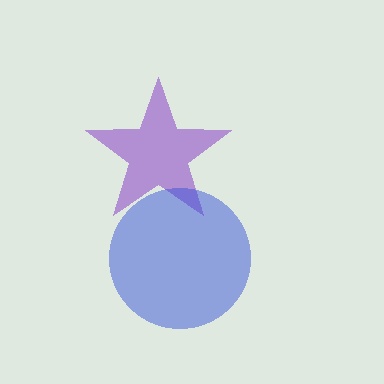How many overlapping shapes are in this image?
There are 2 overlapping shapes in the image.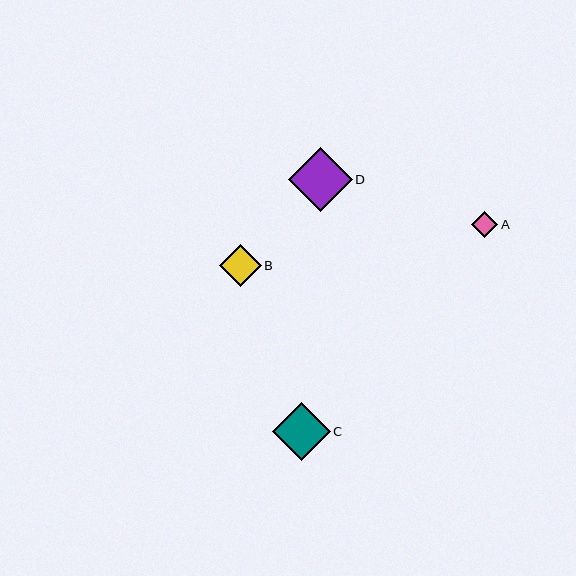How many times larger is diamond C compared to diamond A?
Diamond C is approximately 2.2 times the size of diamond A.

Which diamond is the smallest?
Diamond A is the smallest with a size of approximately 26 pixels.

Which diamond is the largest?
Diamond D is the largest with a size of approximately 64 pixels.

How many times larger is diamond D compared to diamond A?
Diamond D is approximately 2.5 times the size of diamond A.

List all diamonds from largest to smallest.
From largest to smallest: D, C, B, A.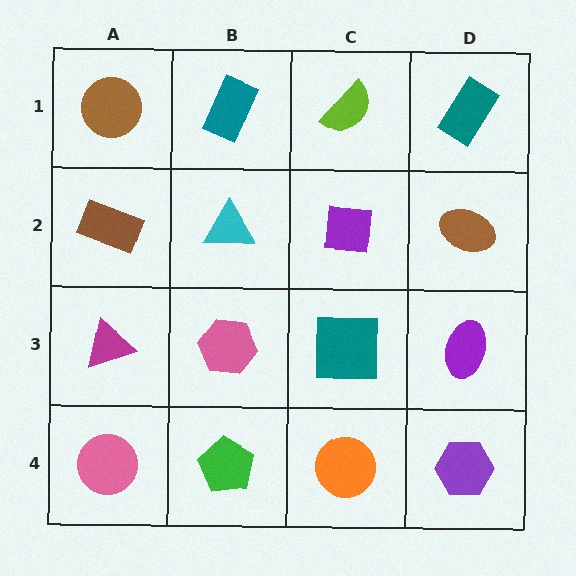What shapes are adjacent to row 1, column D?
A brown ellipse (row 2, column D), a lime semicircle (row 1, column C).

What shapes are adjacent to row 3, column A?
A brown rectangle (row 2, column A), a pink circle (row 4, column A), a pink hexagon (row 3, column B).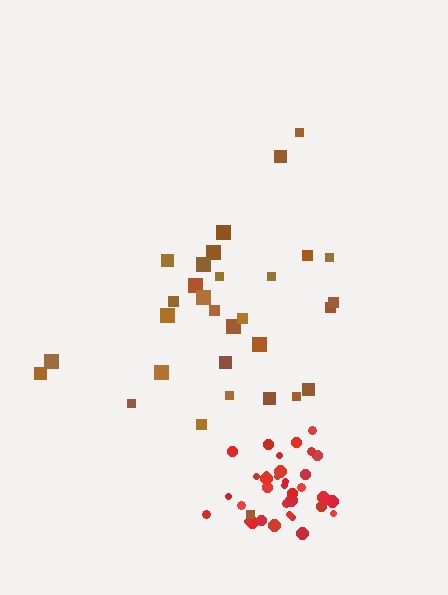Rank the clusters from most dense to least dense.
red, brown.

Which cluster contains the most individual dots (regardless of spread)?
Red (34).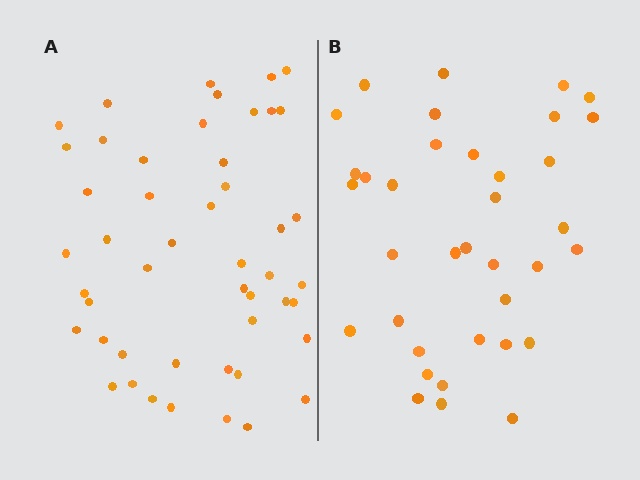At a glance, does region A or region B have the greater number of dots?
Region A (the left region) has more dots.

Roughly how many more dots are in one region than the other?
Region A has roughly 12 or so more dots than region B.